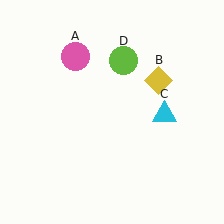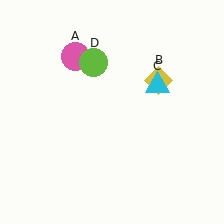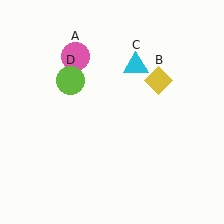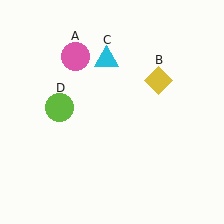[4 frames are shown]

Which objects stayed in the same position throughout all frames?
Pink circle (object A) and yellow diamond (object B) remained stationary.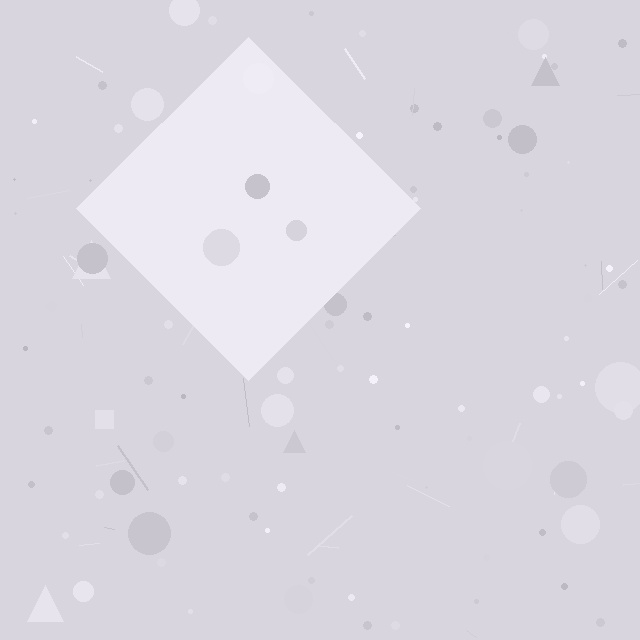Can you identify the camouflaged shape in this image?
The camouflaged shape is a diamond.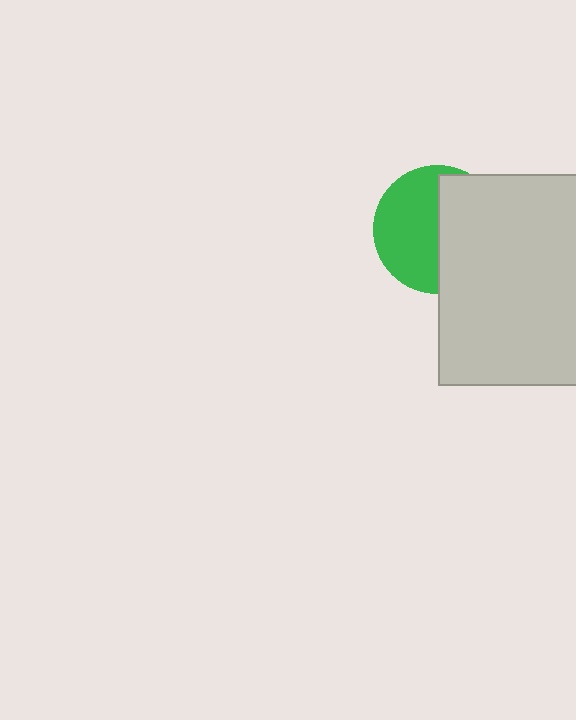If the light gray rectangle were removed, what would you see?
You would see the complete green circle.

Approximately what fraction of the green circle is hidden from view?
Roughly 49% of the green circle is hidden behind the light gray rectangle.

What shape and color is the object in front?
The object in front is a light gray rectangle.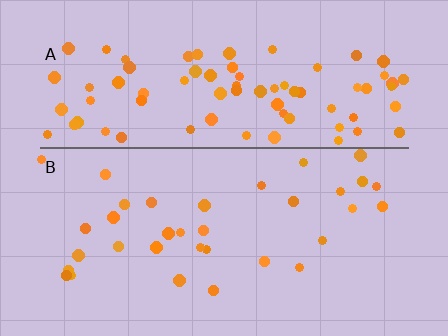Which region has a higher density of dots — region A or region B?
A (the top).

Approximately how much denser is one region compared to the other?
Approximately 2.4× — region A over region B.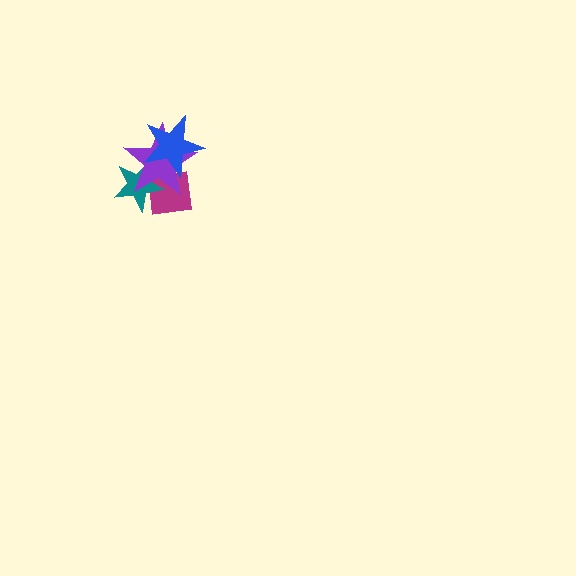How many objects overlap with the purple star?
3 objects overlap with the purple star.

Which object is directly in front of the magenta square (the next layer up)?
The teal star is directly in front of the magenta square.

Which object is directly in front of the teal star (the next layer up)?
The purple star is directly in front of the teal star.